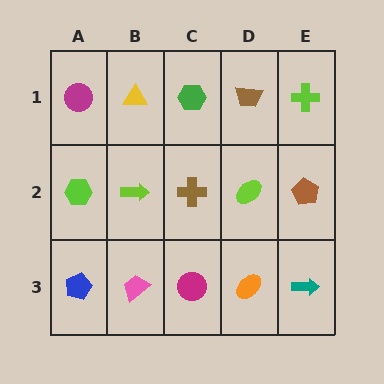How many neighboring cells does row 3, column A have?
2.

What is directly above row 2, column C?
A green hexagon.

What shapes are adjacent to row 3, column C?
A brown cross (row 2, column C), a pink trapezoid (row 3, column B), an orange ellipse (row 3, column D).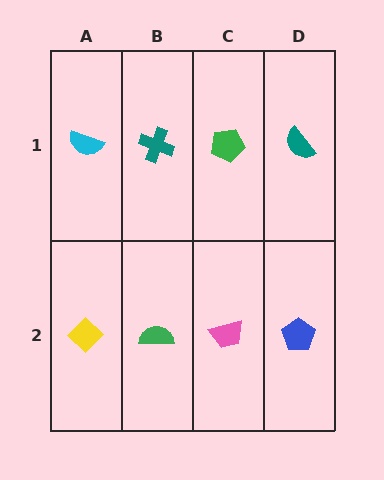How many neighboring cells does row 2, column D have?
2.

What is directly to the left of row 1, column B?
A cyan semicircle.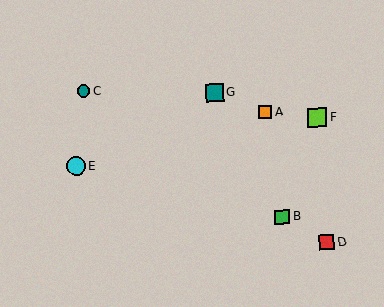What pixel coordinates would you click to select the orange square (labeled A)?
Click at (265, 112) to select the orange square A.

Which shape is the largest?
The lime square (labeled F) is the largest.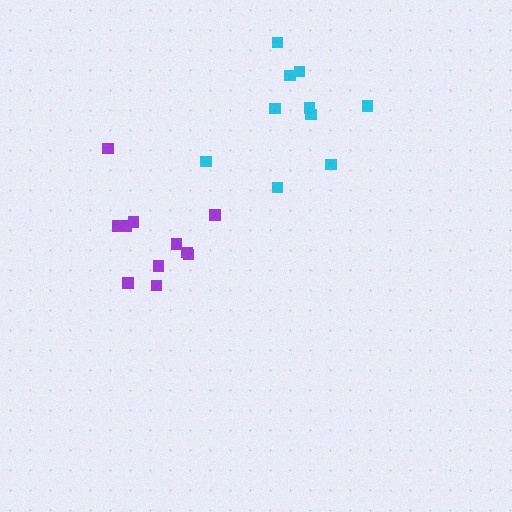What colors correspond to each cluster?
The clusters are colored: cyan, purple.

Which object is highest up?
The cyan cluster is topmost.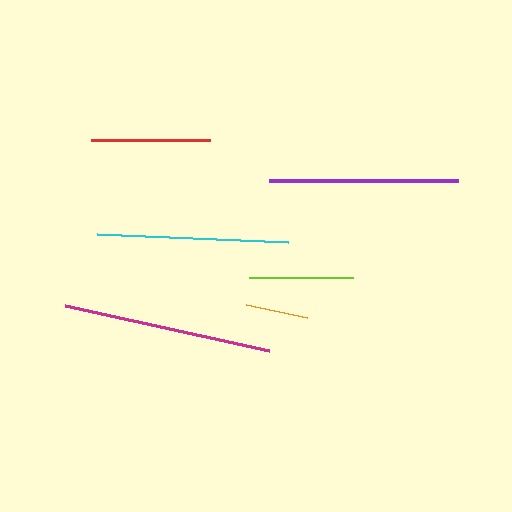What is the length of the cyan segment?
The cyan segment is approximately 191 pixels long.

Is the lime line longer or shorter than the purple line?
The purple line is longer than the lime line.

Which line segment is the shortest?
The orange line is the shortest at approximately 62 pixels.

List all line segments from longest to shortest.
From longest to shortest: magenta, cyan, purple, red, lime, orange.